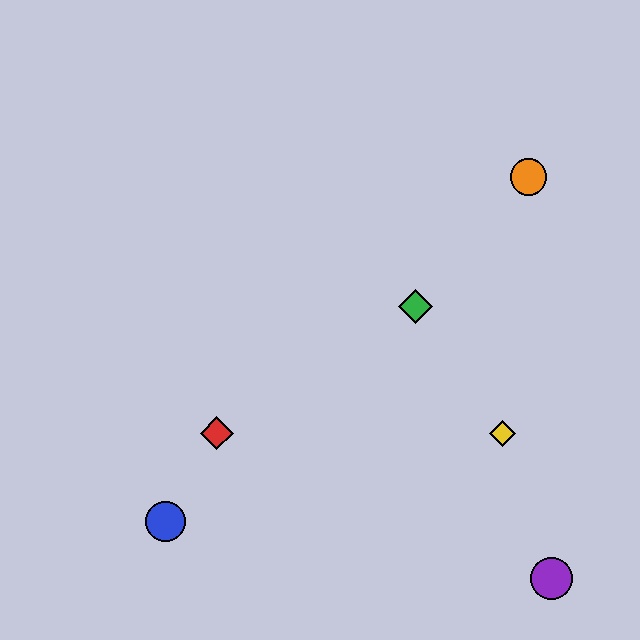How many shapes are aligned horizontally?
2 shapes (the red diamond, the yellow diamond) are aligned horizontally.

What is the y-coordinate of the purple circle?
The purple circle is at y≈579.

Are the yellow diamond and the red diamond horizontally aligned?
Yes, both are at y≈433.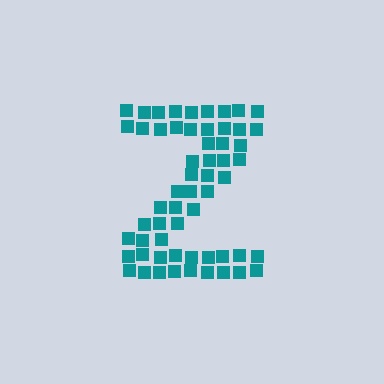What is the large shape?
The large shape is the letter Z.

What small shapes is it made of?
It is made of small squares.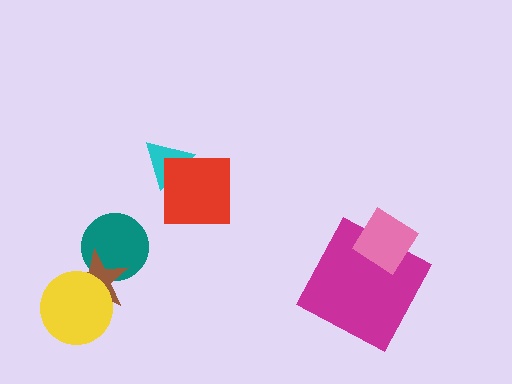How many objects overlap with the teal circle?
1 object overlaps with the teal circle.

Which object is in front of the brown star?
The yellow circle is in front of the brown star.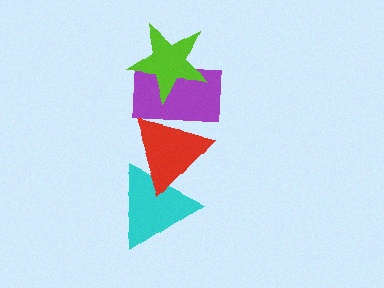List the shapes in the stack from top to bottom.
From top to bottom: the lime star, the purple rectangle, the red triangle, the cyan triangle.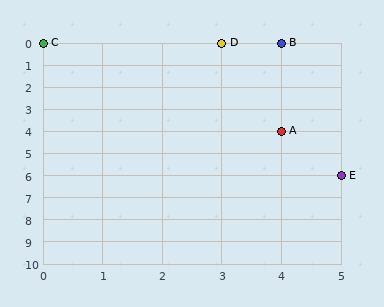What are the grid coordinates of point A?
Point A is at grid coordinates (4, 4).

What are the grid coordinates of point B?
Point B is at grid coordinates (4, 0).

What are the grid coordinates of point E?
Point E is at grid coordinates (5, 6).